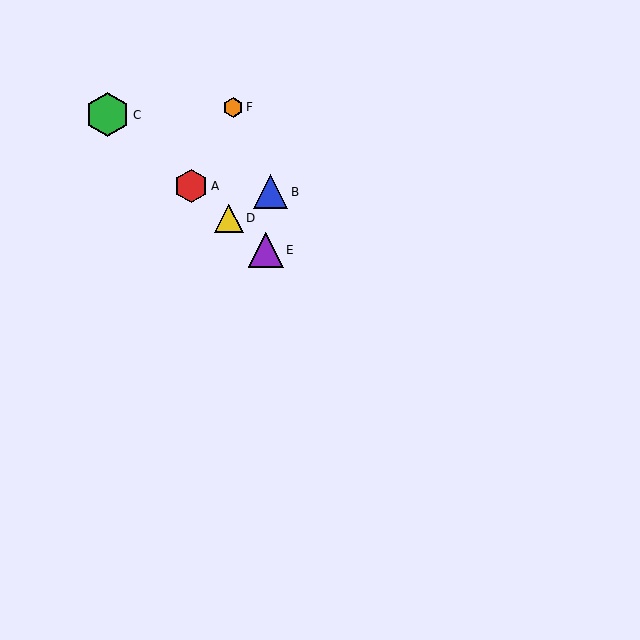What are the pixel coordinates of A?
Object A is at (191, 186).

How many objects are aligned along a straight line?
4 objects (A, C, D, E) are aligned along a straight line.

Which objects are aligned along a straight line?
Objects A, C, D, E are aligned along a straight line.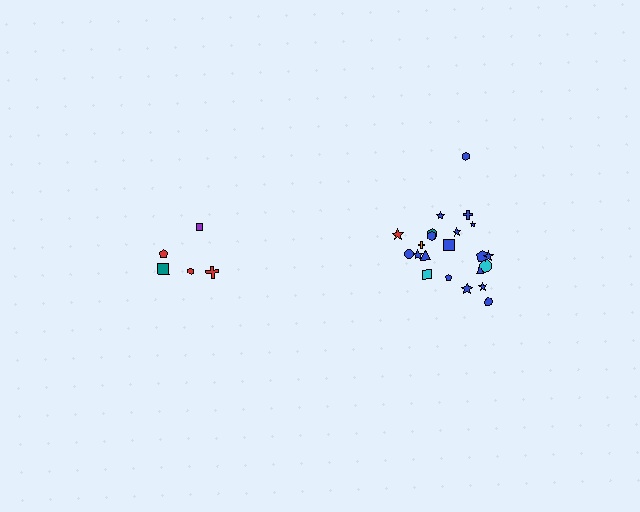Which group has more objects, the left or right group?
The right group.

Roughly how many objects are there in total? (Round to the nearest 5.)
Roughly 25 objects in total.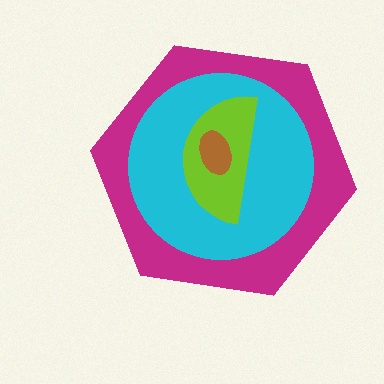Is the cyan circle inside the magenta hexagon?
Yes.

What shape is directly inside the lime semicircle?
The brown ellipse.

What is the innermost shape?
The brown ellipse.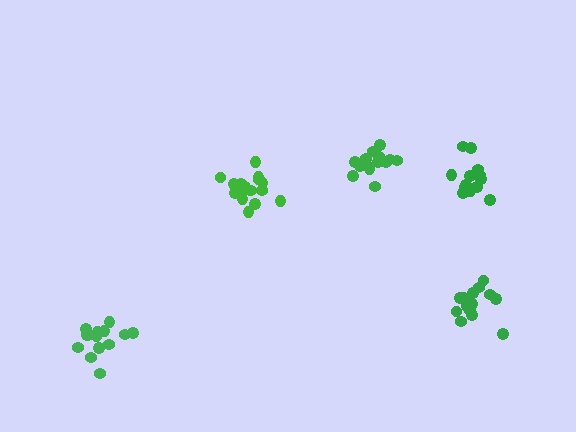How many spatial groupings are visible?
There are 5 spatial groupings.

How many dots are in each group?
Group 1: 14 dots, Group 2: 13 dots, Group 3: 18 dots, Group 4: 14 dots, Group 5: 15 dots (74 total).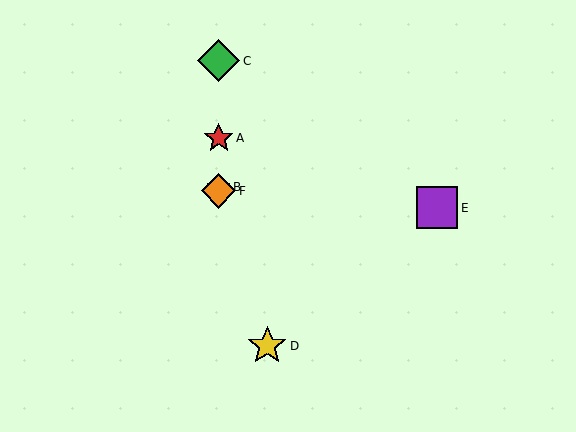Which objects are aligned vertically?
Objects A, B, C, F are aligned vertically.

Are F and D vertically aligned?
No, F is at x≈219 and D is at x≈267.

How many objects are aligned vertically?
4 objects (A, B, C, F) are aligned vertically.